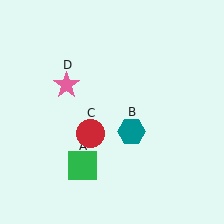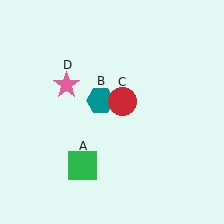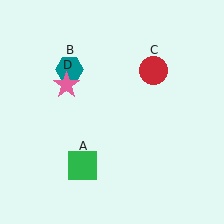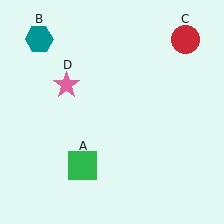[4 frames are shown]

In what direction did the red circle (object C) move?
The red circle (object C) moved up and to the right.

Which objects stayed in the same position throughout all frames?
Green square (object A) and pink star (object D) remained stationary.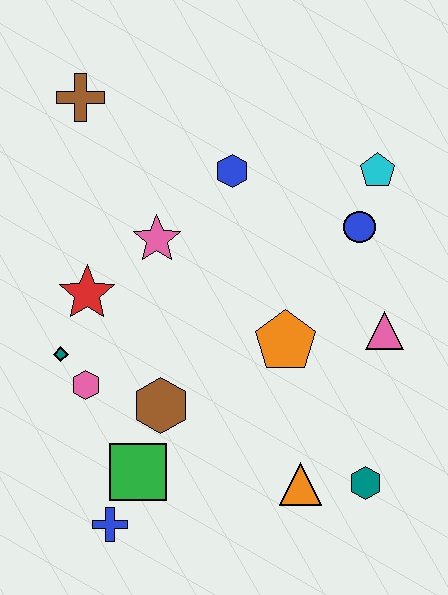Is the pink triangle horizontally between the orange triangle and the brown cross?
No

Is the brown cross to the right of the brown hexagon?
No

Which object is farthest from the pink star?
The teal hexagon is farthest from the pink star.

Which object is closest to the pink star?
The red star is closest to the pink star.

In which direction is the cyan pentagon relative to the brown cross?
The cyan pentagon is to the right of the brown cross.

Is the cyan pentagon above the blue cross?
Yes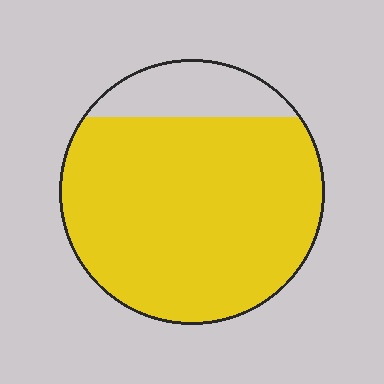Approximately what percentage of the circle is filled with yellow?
Approximately 85%.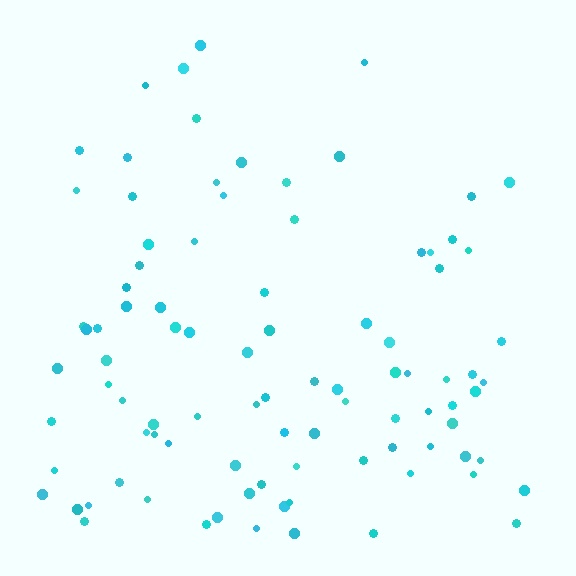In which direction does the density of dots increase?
From top to bottom, with the bottom side densest.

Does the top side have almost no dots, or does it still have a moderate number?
Still a moderate number, just noticeably fewer than the bottom.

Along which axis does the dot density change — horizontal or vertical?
Vertical.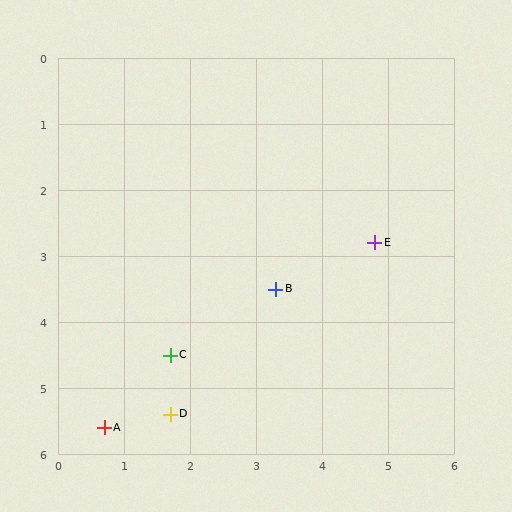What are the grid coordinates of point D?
Point D is at approximately (1.7, 5.4).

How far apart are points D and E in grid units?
Points D and E are about 4.0 grid units apart.